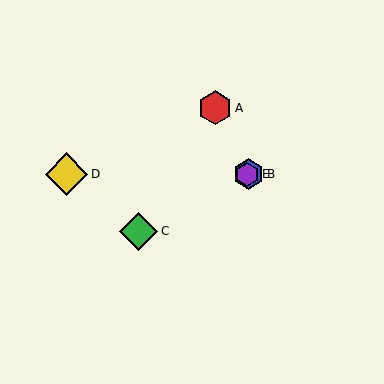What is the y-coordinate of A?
Object A is at y≈108.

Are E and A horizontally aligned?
No, E is at y≈174 and A is at y≈108.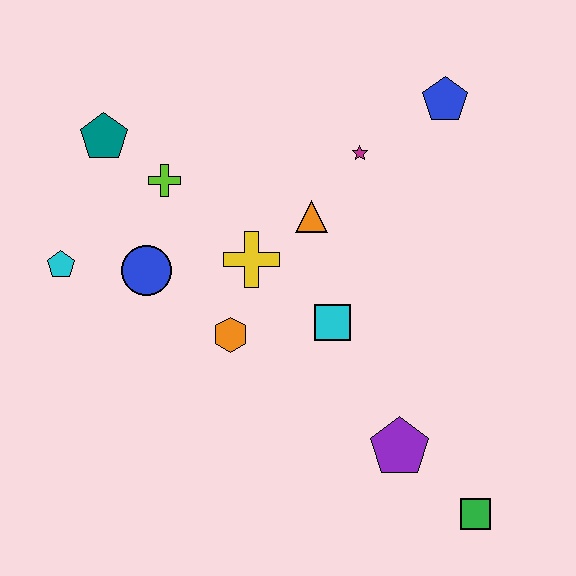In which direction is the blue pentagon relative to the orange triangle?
The blue pentagon is to the right of the orange triangle.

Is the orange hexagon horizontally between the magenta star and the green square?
No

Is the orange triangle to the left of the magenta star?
Yes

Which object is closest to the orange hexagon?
The yellow cross is closest to the orange hexagon.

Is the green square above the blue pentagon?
No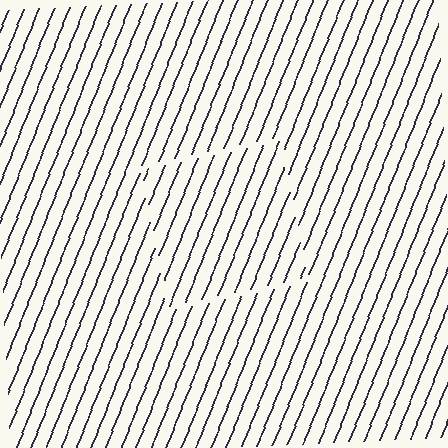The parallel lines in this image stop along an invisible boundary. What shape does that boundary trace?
An illusory square. The interior of the shape contains the same grating, shifted by half a period — the contour is defined by the phase discontinuity where line-ends from the inner and outer gratings abut.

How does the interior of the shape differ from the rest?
The interior of the shape contains the same grating, shifted by half a period — the contour is defined by the phase discontinuity where line-ends from the inner and outer gratings abut.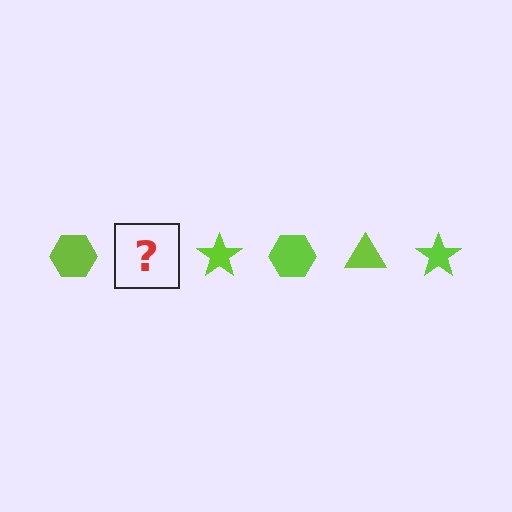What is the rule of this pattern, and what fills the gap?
The rule is that the pattern cycles through hexagon, triangle, star shapes in lime. The gap should be filled with a lime triangle.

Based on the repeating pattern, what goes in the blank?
The blank should be a lime triangle.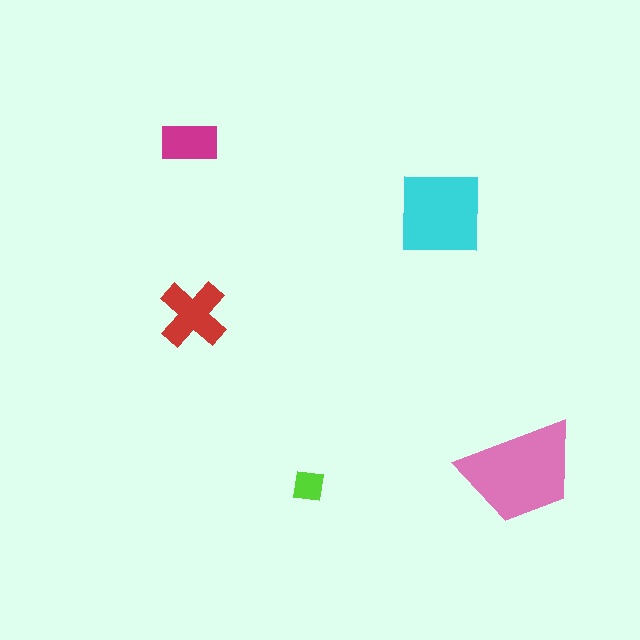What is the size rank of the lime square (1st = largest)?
5th.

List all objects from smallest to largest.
The lime square, the magenta rectangle, the red cross, the cyan square, the pink trapezoid.